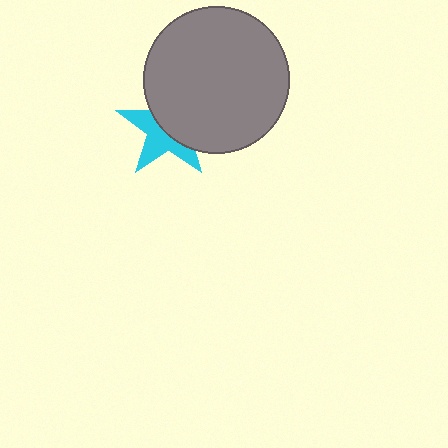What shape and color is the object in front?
The object in front is a gray circle.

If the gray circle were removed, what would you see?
You would see the complete cyan star.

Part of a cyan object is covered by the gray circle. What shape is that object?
It is a star.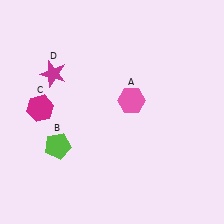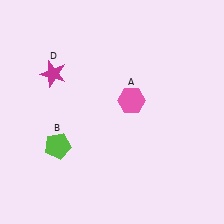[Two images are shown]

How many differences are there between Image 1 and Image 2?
There is 1 difference between the two images.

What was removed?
The magenta hexagon (C) was removed in Image 2.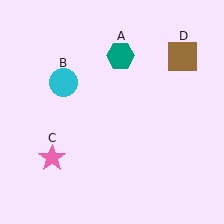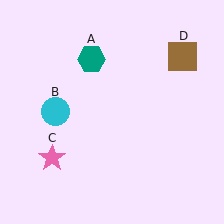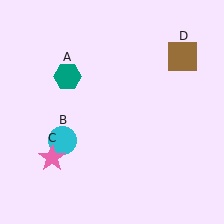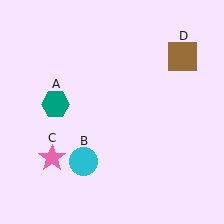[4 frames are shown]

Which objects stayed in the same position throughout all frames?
Pink star (object C) and brown square (object D) remained stationary.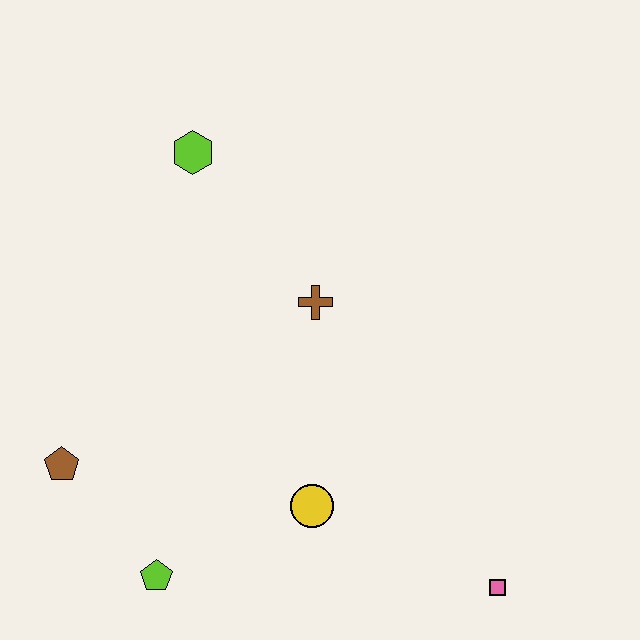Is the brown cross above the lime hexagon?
No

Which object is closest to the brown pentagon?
The lime pentagon is closest to the brown pentagon.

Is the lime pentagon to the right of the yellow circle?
No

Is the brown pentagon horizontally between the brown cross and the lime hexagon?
No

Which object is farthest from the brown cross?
The pink square is farthest from the brown cross.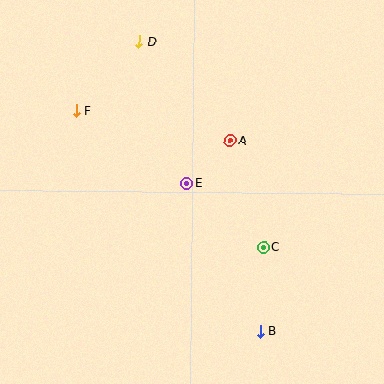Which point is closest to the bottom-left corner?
Point B is closest to the bottom-left corner.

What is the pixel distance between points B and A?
The distance between B and A is 192 pixels.